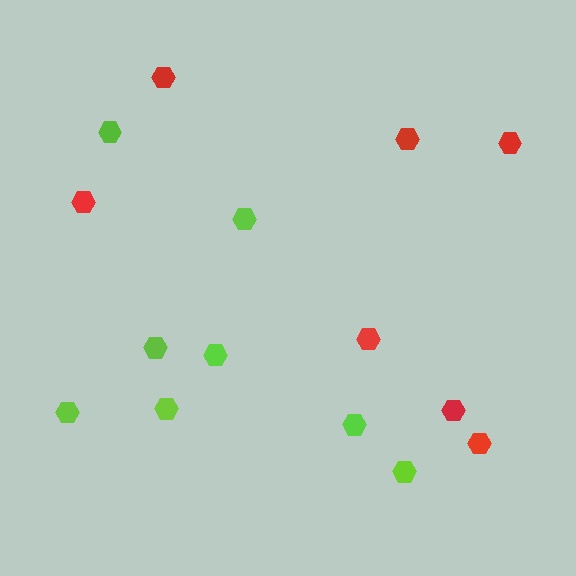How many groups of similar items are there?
There are 2 groups: one group of red hexagons (7) and one group of lime hexagons (8).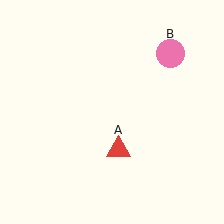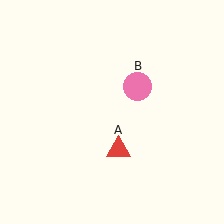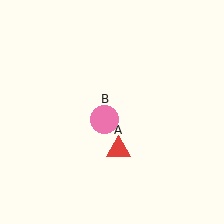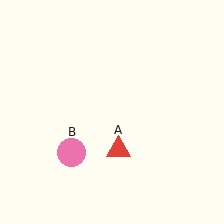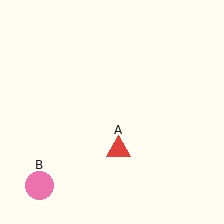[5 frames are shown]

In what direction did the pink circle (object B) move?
The pink circle (object B) moved down and to the left.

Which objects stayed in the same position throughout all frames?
Red triangle (object A) remained stationary.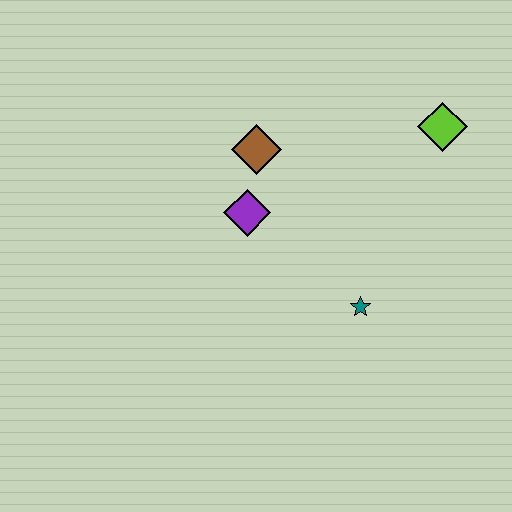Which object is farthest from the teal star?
The lime diamond is farthest from the teal star.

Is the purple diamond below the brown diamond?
Yes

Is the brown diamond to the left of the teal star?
Yes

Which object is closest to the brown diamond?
The purple diamond is closest to the brown diamond.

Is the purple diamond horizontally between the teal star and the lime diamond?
No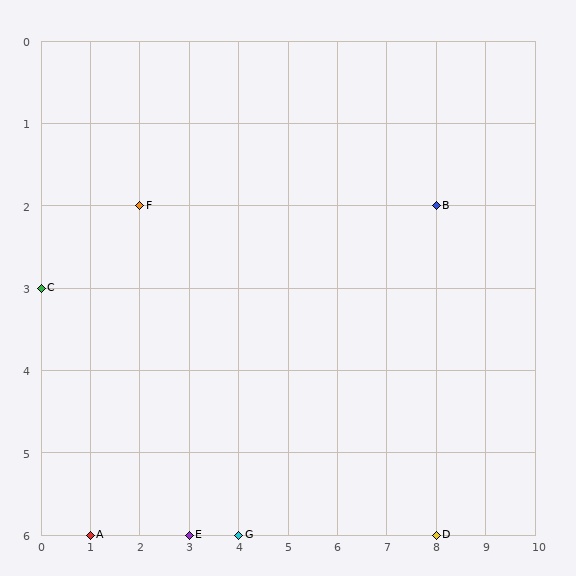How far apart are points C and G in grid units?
Points C and G are 4 columns and 3 rows apart (about 5.0 grid units diagonally).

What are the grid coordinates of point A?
Point A is at grid coordinates (1, 6).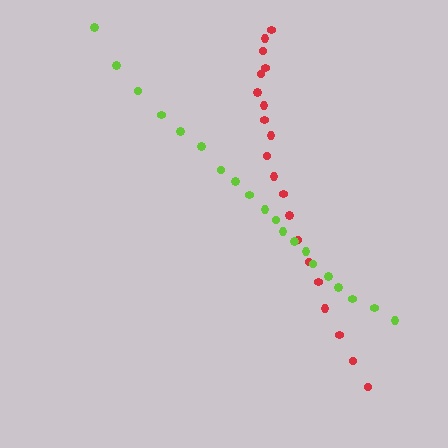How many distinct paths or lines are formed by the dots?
There are 2 distinct paths.